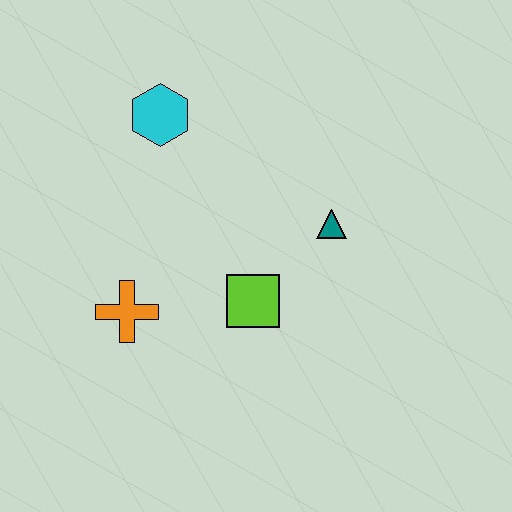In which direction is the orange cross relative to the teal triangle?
The orange cross is to the left of the teal triangle.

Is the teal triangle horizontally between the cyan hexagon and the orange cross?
No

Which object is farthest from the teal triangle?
The orange cross is farthest from the teal triangle.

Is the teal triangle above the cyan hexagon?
No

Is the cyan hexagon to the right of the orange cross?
Yes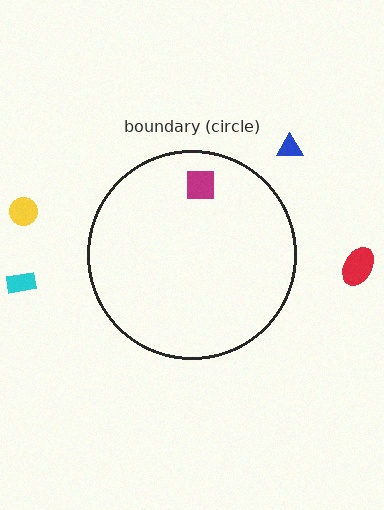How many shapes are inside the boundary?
1 inside, 4 outside.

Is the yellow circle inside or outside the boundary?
Outside.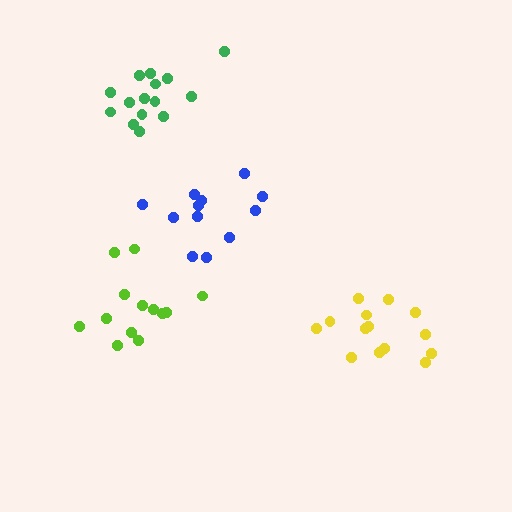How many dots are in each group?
Group 1: 14 dots, Group 2: 13 dots, Group 3: 15 dots, Group 4: 12 dots (54 total).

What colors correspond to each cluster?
The clusters are colored: yellow, lime, green, blue.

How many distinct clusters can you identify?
There are 4 distinct clusters.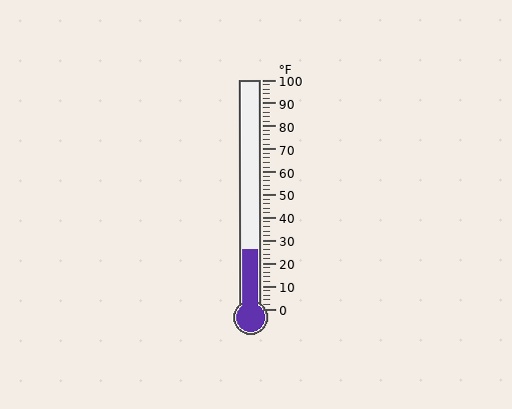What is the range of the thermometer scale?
The thermometer scale ranges from 0°F to 100°F.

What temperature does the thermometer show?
The thermometer shows approximately 26°F.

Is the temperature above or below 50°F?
The temperature is below 50°F.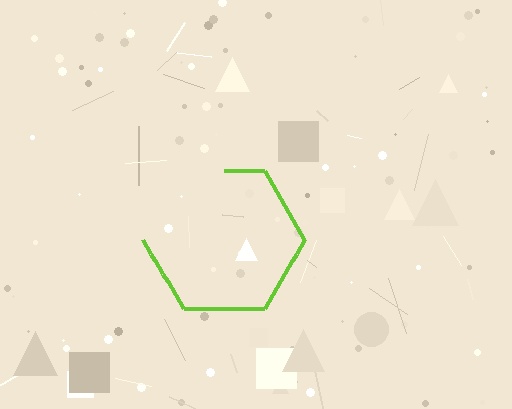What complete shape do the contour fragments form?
The contour fragments form a hexagon.